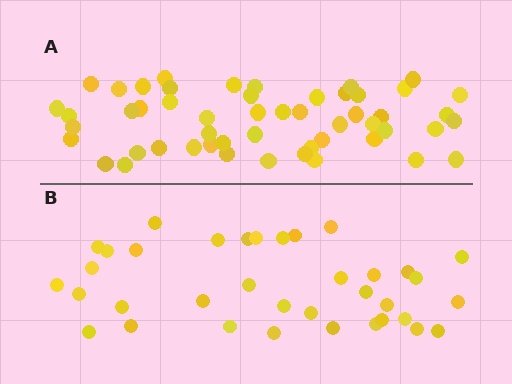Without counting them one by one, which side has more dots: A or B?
Region A (the top region) has more dots.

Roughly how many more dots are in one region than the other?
Region A has approximately 15 more dots than region B.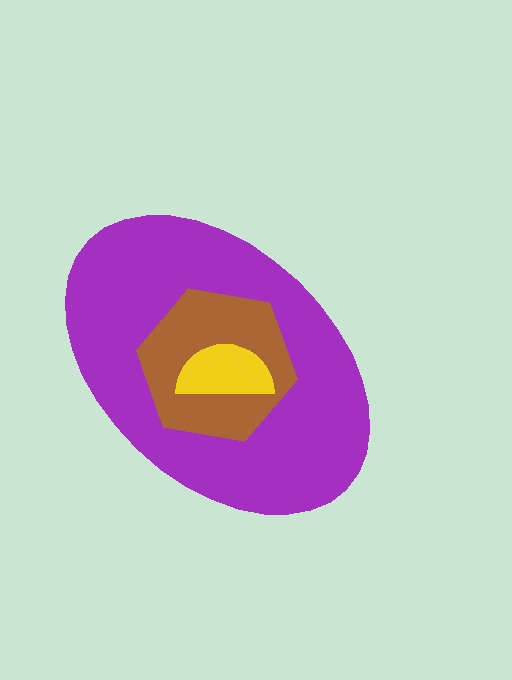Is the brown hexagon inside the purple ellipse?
Yes.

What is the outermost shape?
The purple ellipse.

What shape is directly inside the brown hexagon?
The yellow semicircle.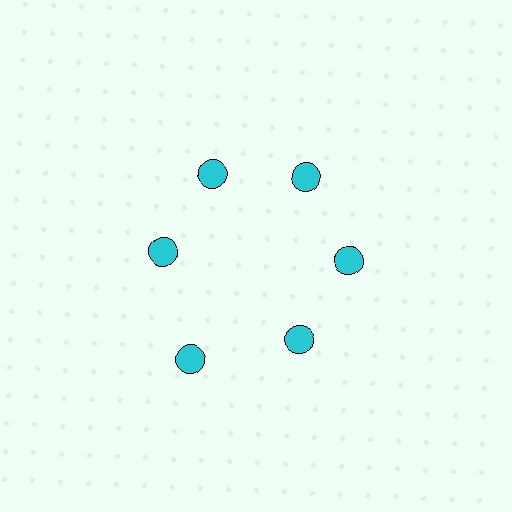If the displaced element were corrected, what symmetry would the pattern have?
It would have 6-fold rotational symmetry — the pattern would map onto itself every 60 degrees.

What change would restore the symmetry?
The symmetry would be restored by moving it inward, back onto the ring so that all 6 circles sit at equal angles and equal distance from the center.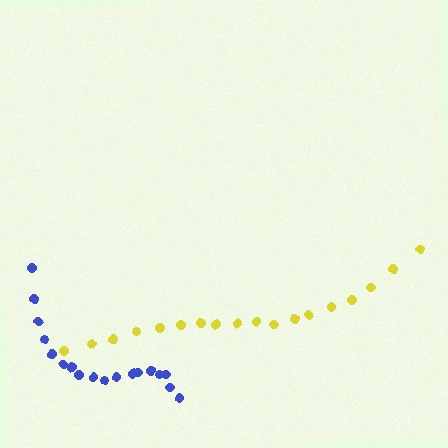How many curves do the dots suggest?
There are 2 distinct paths.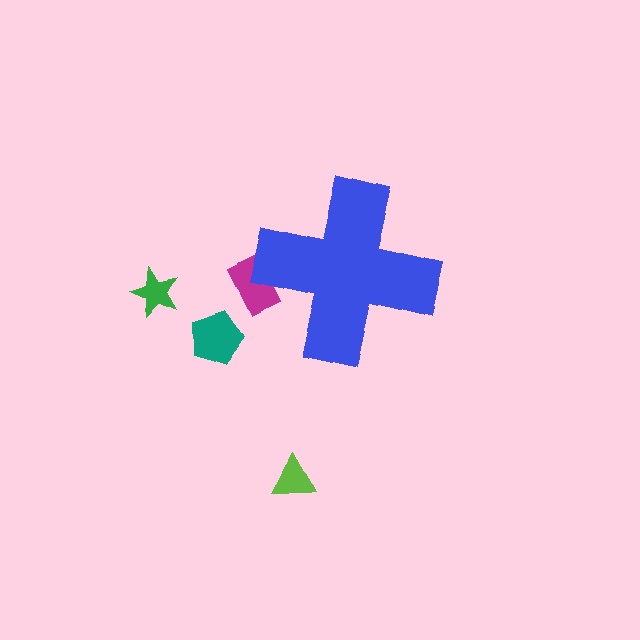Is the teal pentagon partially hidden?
No, the teal pentagon is fully visible.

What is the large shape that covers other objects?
A blue cross.